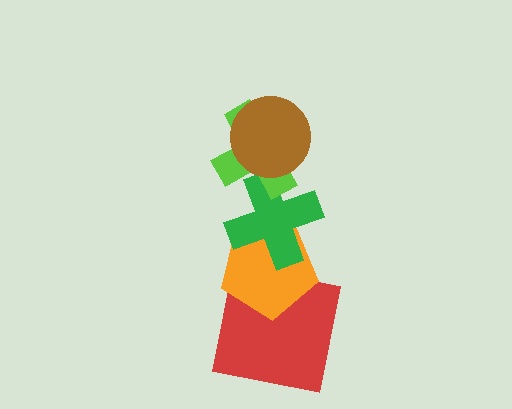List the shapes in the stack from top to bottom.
From top to bottom: the brown circle, the lime cross, the green cross, the orange pentagon, the red square.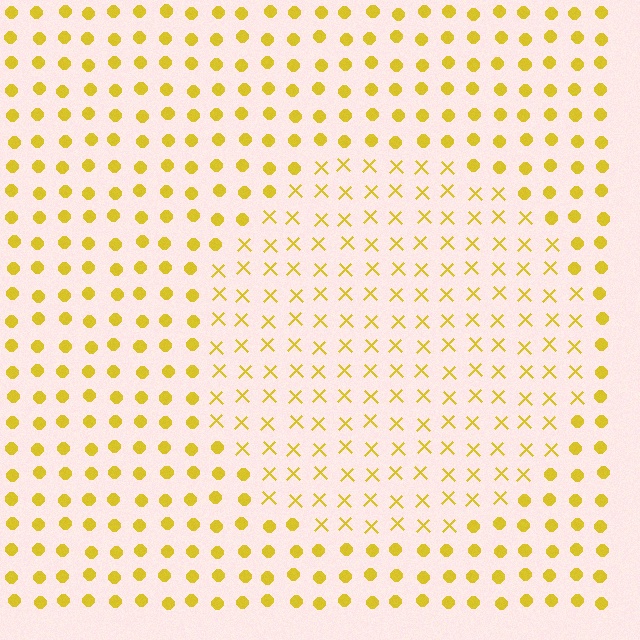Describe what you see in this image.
The image is filled with small yellow elements arranged in a uniform grid. A circle-shaped region contains X marks, while the surrounding area contains circles. The boundary is defined purely by the change in element shape.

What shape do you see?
I see a circle.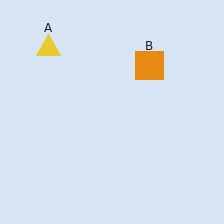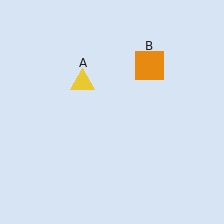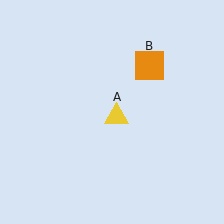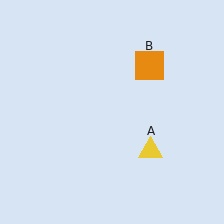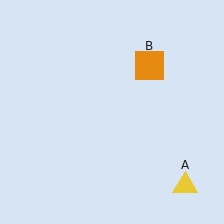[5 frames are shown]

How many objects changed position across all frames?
1 object changed position: yellow triangle (object A).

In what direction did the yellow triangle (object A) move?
The yellow triangle (object A) moved down and to the right.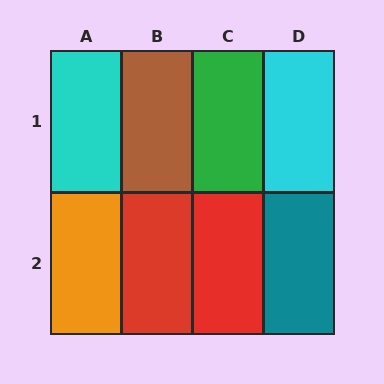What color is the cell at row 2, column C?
Red.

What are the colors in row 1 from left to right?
Cyan, brown, green, cyan.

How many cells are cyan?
2 cells are cyan.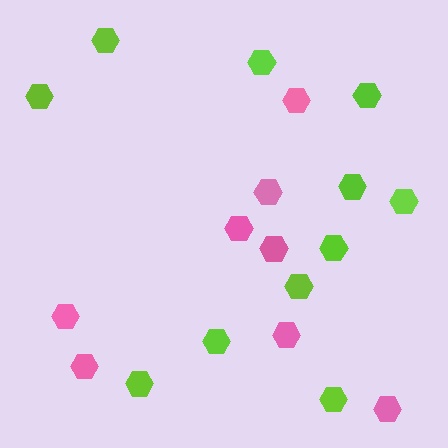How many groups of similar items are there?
There are 2 groups: one group of pink hexagons (8) and one group of lime hexagons (11).